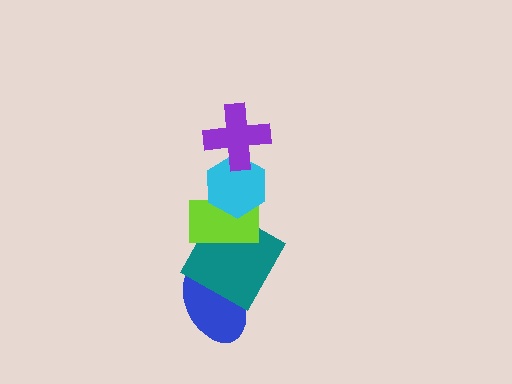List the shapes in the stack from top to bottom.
From top to bottom: the purple cross, the cyan hexagon, the lime rectangle, the teal square, the blue ellipse.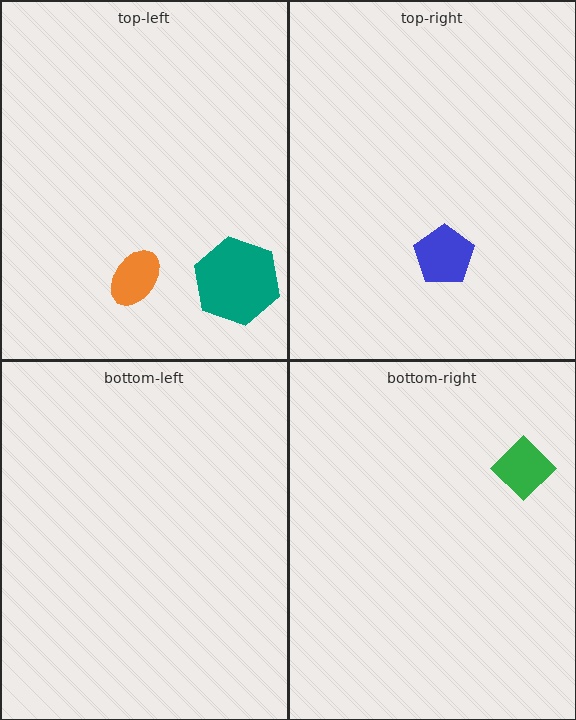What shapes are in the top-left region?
The orange ellipse, the teal hexagon.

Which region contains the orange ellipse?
The top-left region.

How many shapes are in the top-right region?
1.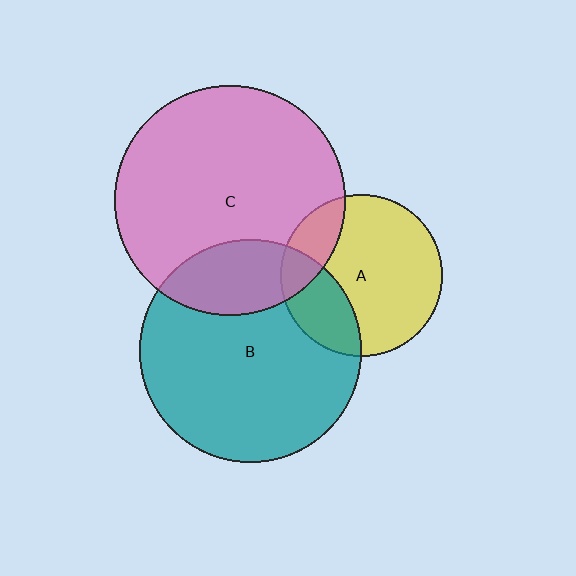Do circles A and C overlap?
Yes.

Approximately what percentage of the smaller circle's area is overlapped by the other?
Approximately 20%.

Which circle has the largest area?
Circle C (pink).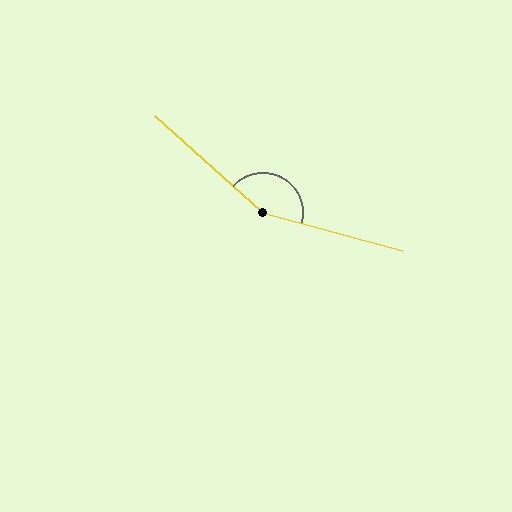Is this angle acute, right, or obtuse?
It is obtuse.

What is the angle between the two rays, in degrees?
Approximately 154 degrees.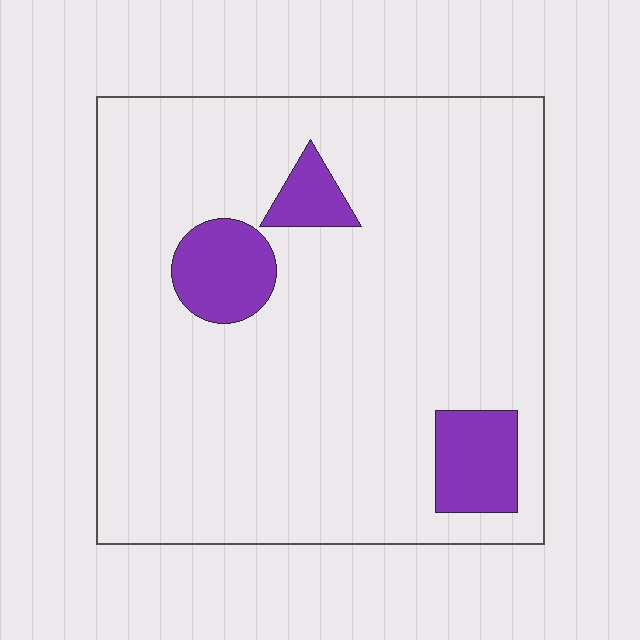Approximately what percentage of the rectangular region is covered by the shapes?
Approximately 10%.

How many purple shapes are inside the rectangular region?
3.